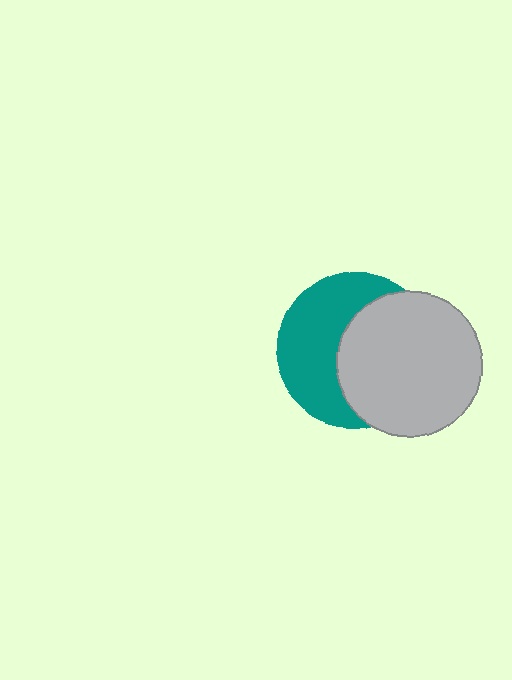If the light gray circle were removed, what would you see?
You would see the complete teal circle.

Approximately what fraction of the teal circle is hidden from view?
Roughly 51% of the teal circle is hidden behind the light gray circle.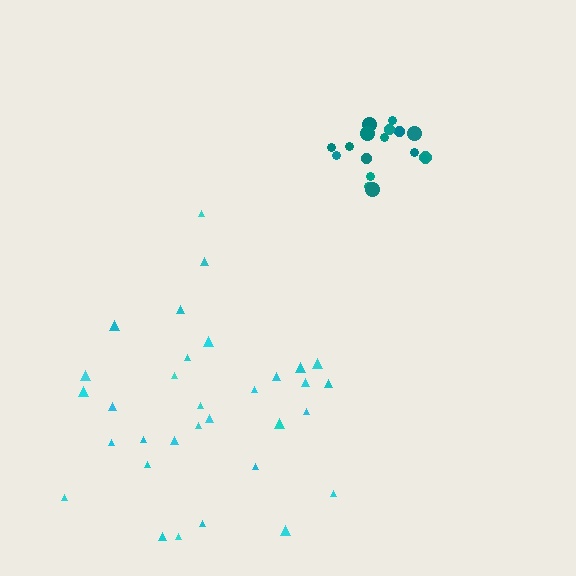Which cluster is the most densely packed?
Teal.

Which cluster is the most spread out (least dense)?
Cyan.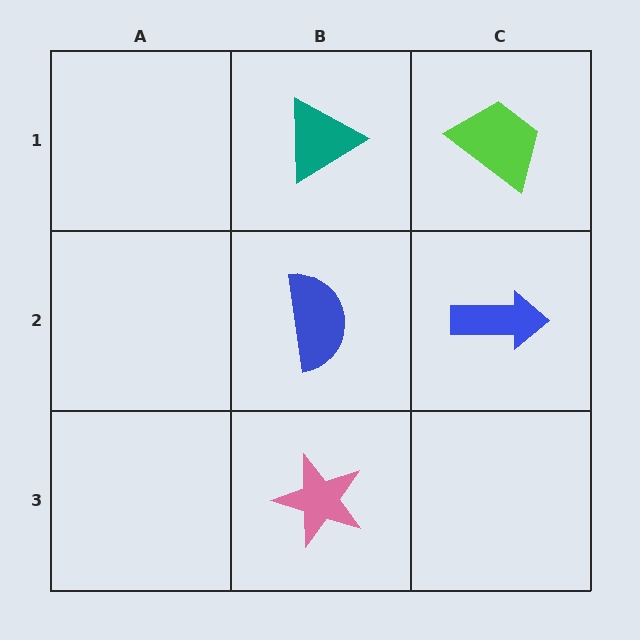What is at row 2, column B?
A blue semicircle.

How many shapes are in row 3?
1 shape.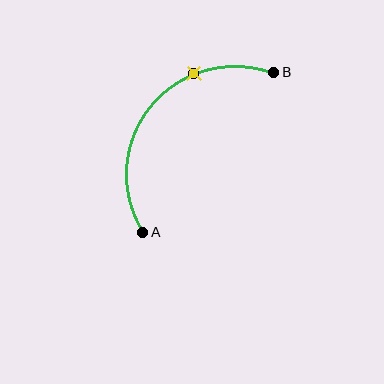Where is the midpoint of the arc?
The arc midpoint is the point on the curve farthest from the straight line joining A and B. It sits above and to the left of that line.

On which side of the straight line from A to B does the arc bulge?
The arc bulges above and to the left of the straight line connecting A and B.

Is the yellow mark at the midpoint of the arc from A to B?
No. The yellow mark lies on the arc but is closer to endpoint B. The arc midpoint would be at the point on the curve equidistant along the arc from both A and B.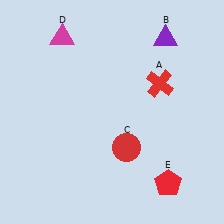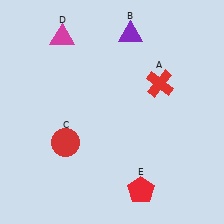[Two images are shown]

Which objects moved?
The objects that moved are: the purple triangle (B), the red circle (C), the red pentagon (E).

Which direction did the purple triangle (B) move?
The purple triangle (B) moved left.